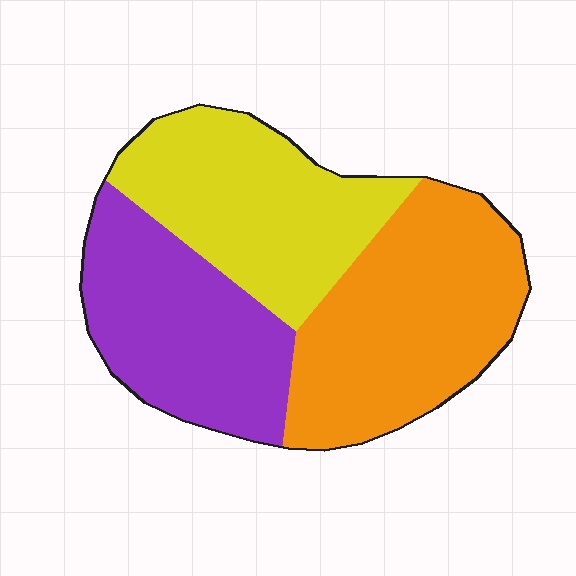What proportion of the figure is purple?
Purple covers around 30% of the figure.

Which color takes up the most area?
Orange, at roughly 40%.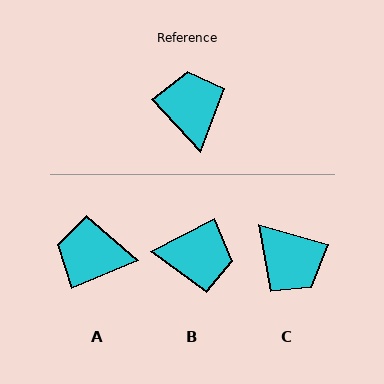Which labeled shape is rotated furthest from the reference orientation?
C, about 149 degrees away.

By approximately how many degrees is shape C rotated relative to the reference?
Approximately 149 degrees clockwise.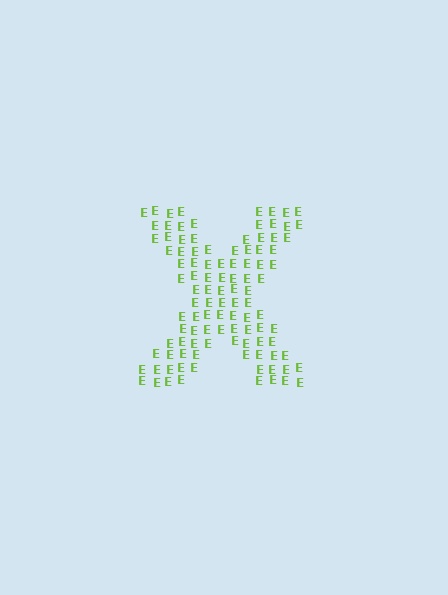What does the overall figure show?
The overall figure shows the letter X.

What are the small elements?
The small elements are letter E's.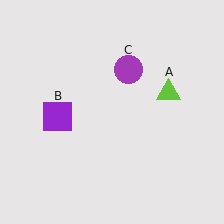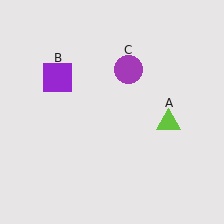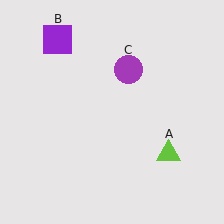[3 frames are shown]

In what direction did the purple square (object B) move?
The purple square (object B) moved up.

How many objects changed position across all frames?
2 objects changed position: lime triangle (object A), purple square (object B).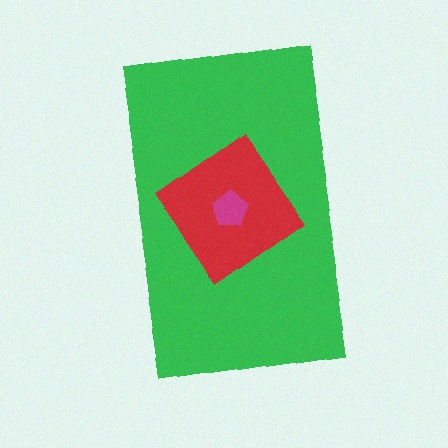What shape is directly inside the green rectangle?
The red diamond.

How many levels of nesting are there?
3.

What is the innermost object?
The magenta pentagon.